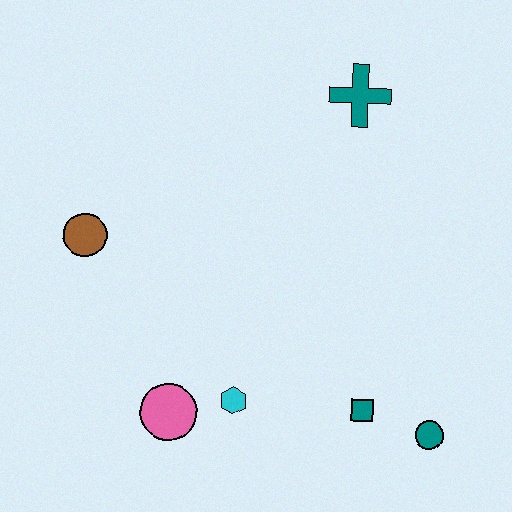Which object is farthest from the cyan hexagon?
The teal cross is farthest from the cyan hexagon.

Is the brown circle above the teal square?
Yes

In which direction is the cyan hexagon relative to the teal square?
The cyan hexagon is to the left of the teal square.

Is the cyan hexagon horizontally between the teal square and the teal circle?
No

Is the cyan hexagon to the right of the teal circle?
No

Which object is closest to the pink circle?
The cyan hexagon is closest to the pink circle.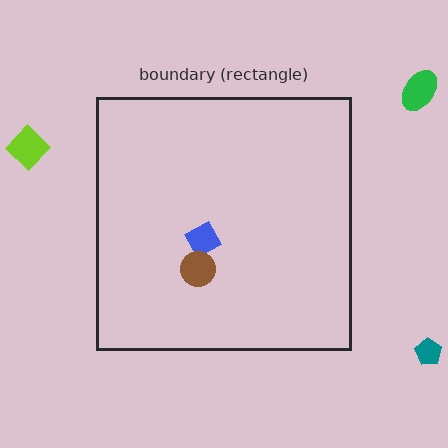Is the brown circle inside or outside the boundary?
Inside.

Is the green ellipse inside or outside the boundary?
Outside.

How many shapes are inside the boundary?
2 inside, 3 outside.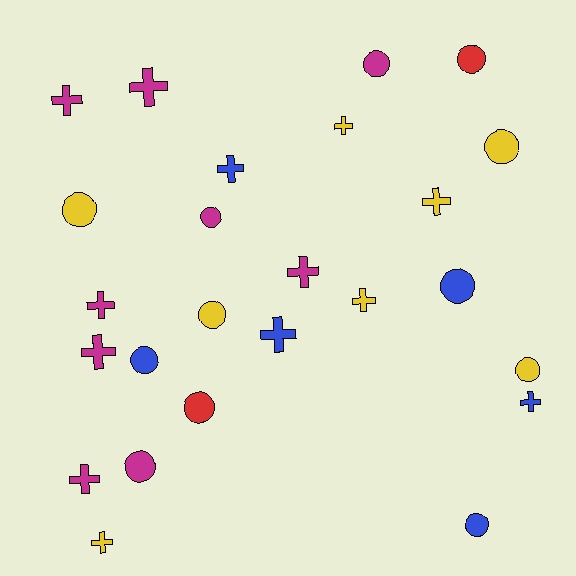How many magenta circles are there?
There are 3 magenta circles.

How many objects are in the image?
There are 25 objects.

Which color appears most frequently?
Magenta, with 9 objects.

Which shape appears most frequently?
Cross, with 13 objects.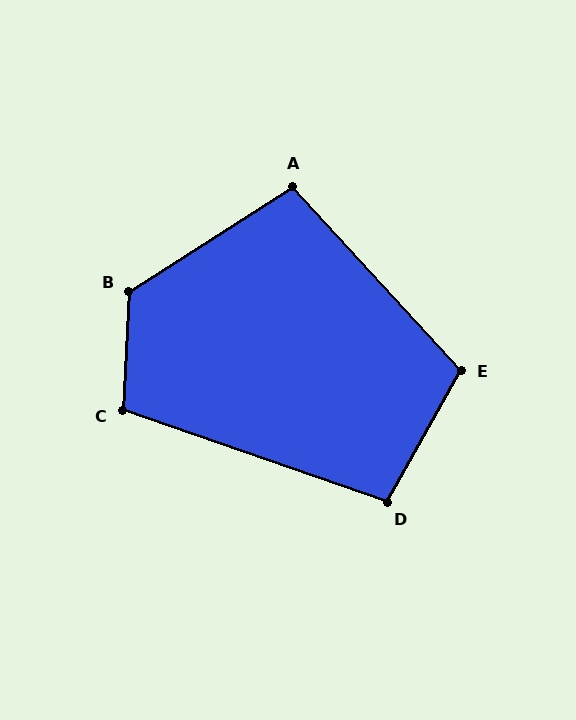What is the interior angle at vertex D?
Approximately 100 degrees (obtuse).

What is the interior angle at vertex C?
Approximately 106 degrees (obtuse).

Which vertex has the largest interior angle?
B, at approximately 126 degrees.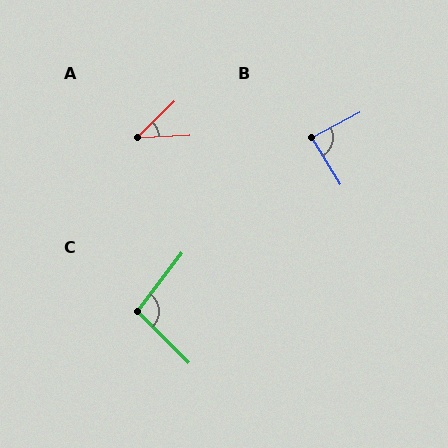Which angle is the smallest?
A, at approximately 43 degrees.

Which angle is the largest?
C, at approximately 98 degrees.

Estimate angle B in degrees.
Approximately 86 degrees.